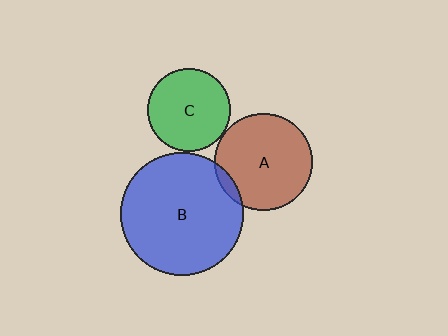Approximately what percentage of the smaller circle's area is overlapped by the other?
Approximately 5%.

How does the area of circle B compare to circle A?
Approximately 1.6 times.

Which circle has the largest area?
Circle B (blue).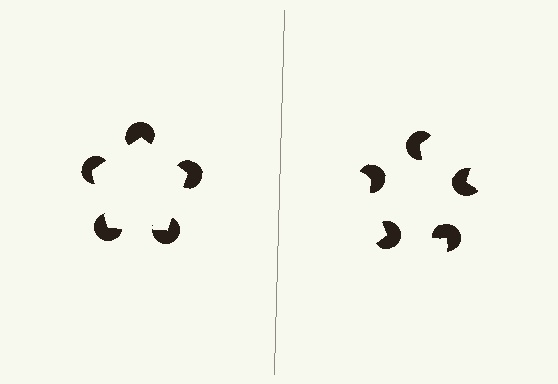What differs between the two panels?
The pac-man discs are positioned identically on both sides; only the wedge orientations differ. On the left they align to a pentagon; on the right they are misaligned.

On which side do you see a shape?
An illusory pentagon appears on the left side. On the right side the wedge cuts are rotated, so no coherent shape forms.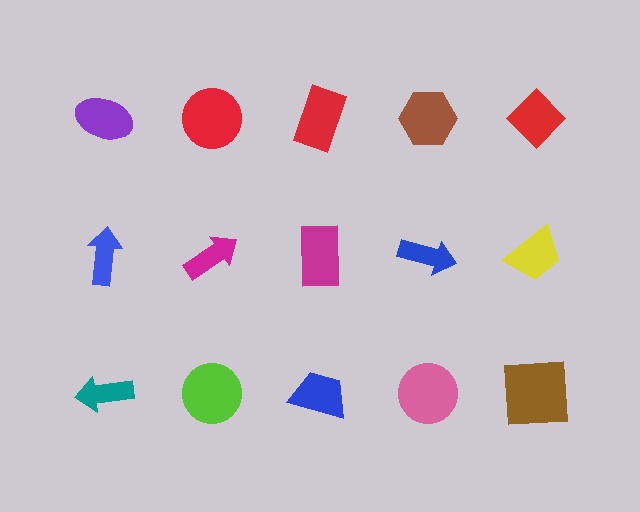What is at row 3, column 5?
A brown square.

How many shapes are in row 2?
5 shapes.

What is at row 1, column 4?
A brown hexagon.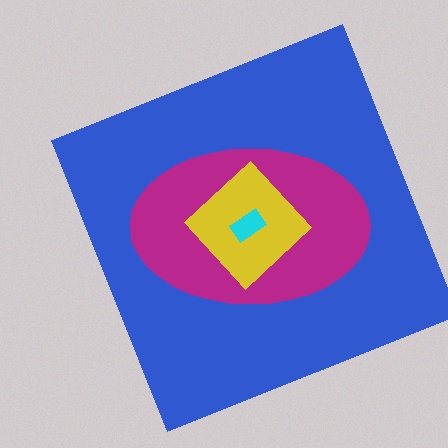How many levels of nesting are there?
4.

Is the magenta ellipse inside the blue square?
Yes.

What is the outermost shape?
The blue square.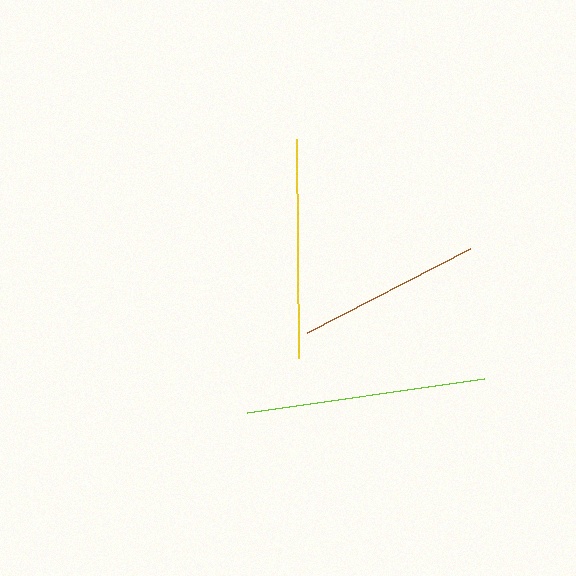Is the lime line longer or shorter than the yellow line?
The lime line is longer than the yellow line.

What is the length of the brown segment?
The brown segment is approximately 183 pixels long.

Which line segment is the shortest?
The brown line is the shortest at approximately 183 pixels.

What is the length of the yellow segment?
The yellow segment is approximately 219 pixels long.